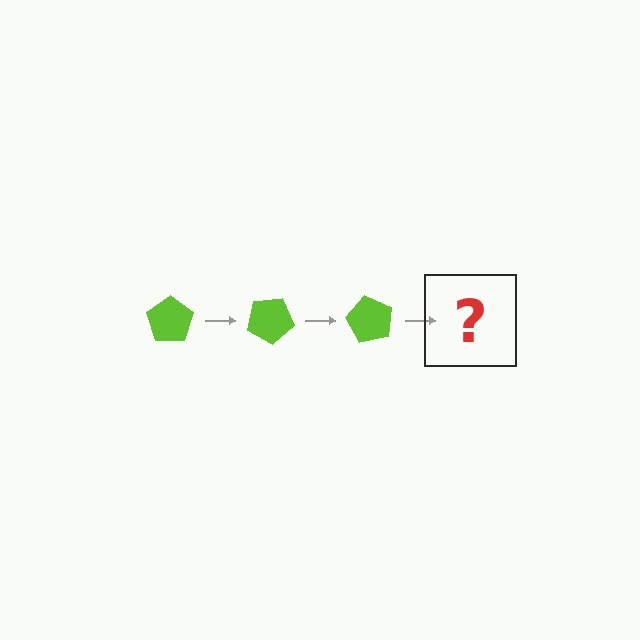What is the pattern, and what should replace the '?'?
The pattern is that the pentagon rotates 30 degrees each step. The '?' should be a lime pentagon rotated 90 degrees.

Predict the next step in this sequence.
The next step is a lime pentagon rotated 90 degrees.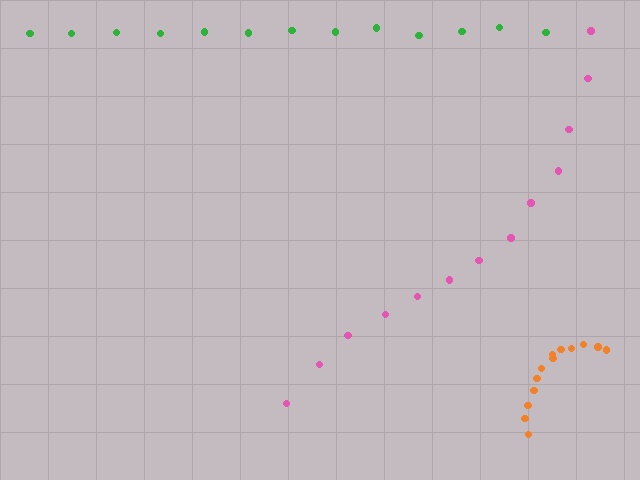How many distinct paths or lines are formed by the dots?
There are 3 distinct paths.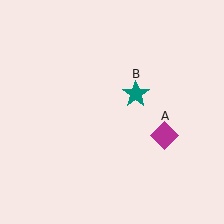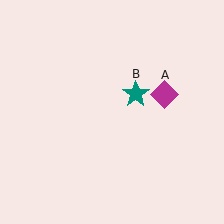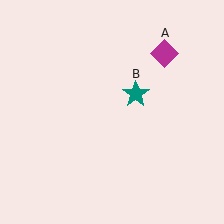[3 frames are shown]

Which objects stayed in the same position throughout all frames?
Teal star (object B) remained stationary.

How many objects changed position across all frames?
1 object changed position: magenta diamond (object A).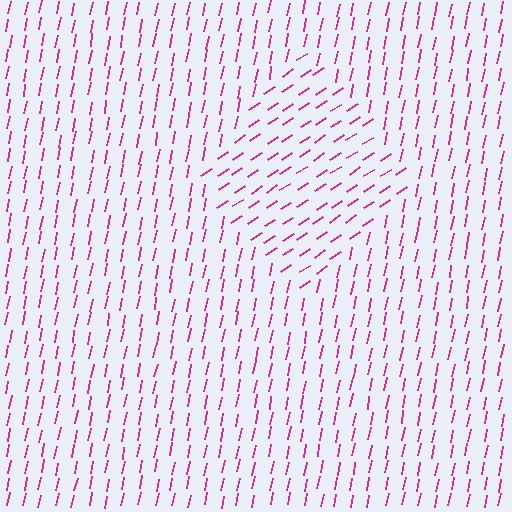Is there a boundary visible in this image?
Yes, there is a texture boundary formed by a change in line orientation.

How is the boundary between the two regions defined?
The boundary is defined purely by a change in line orientation (approximately 45 degrees difference). All lines are the same color and thickness.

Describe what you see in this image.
The image is filled with small magenta line segments. A diamond region in the image has lines oriented differently from the surrounding lines, creating a visible texture boundary.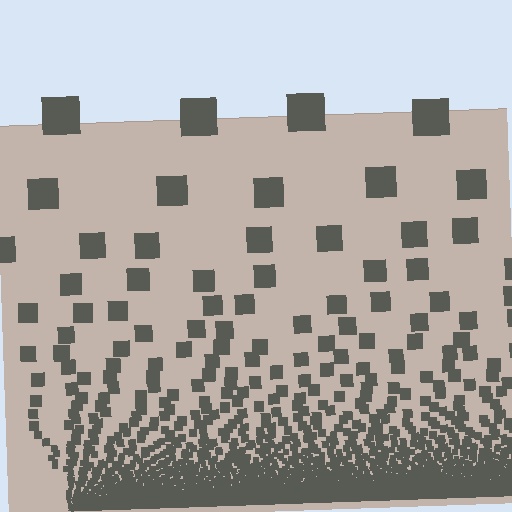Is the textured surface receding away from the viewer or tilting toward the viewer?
The surface appears to tilt toward the viewer. Texture elements get larger and sparser toward the top.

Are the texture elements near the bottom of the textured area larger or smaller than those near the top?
Smaller. The gradient is inverted — elements near the bottom are smaller and denser.